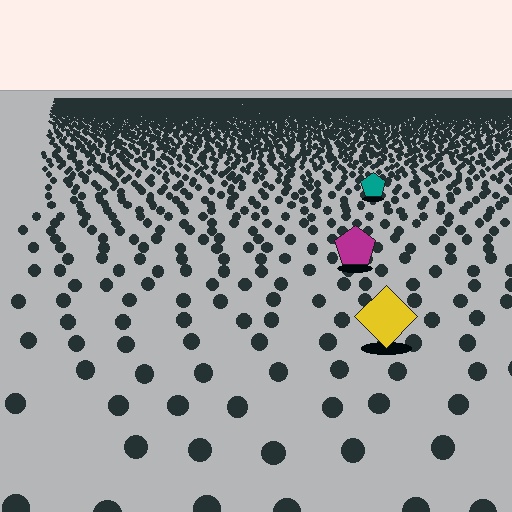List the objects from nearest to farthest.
From nearest to farthest: the yellow diamond, the magenta pentagon, the teal pentagon.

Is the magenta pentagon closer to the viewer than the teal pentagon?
Yes. The magenta pentagon is closer — you can tell from the texture gradient: the ground texture is coarser near it.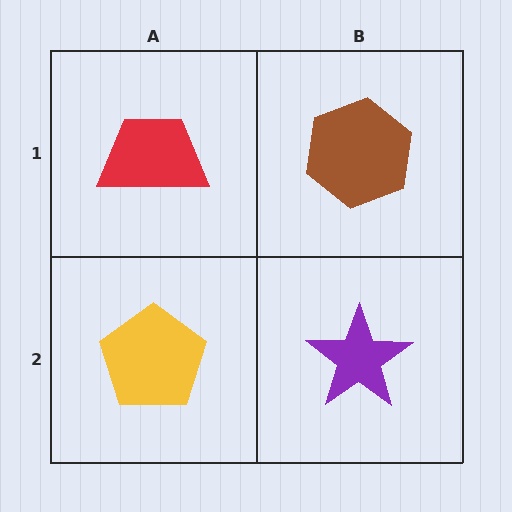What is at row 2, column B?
A purple star.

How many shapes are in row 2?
2 shapes.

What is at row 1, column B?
A brown hexagon.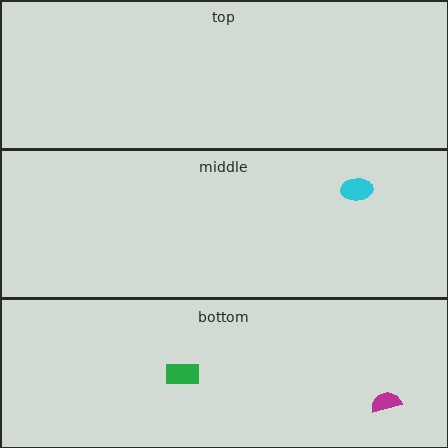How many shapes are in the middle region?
1.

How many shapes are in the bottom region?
2.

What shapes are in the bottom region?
The green rectangle, the magenta semicircle.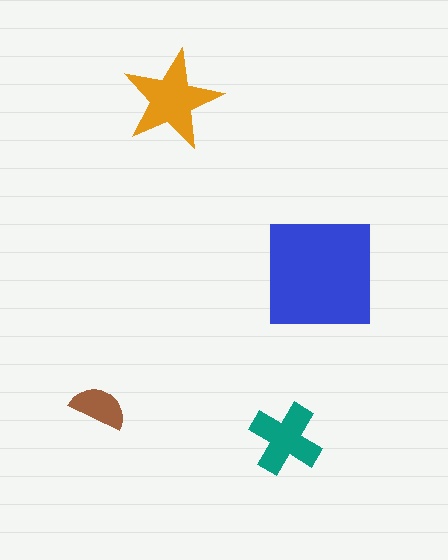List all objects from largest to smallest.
The blue square, the orange star, the teal cross, the brown semicircle.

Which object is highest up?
The orange star is topmost.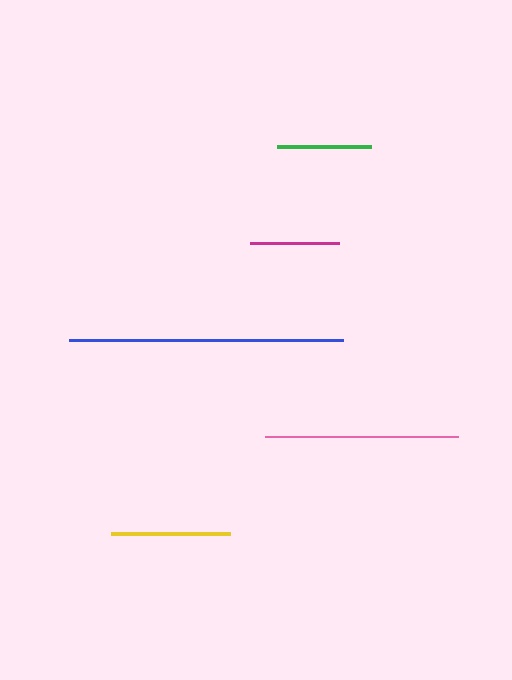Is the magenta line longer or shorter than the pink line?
The pink line is longer than the magenta line.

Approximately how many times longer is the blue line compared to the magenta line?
The blue line is approximately 3.1 times the length of the magenta line.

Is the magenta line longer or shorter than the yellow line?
The yellow line is longer than the magenta line.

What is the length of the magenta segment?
The magenta segment is approximately 89 pixels long.